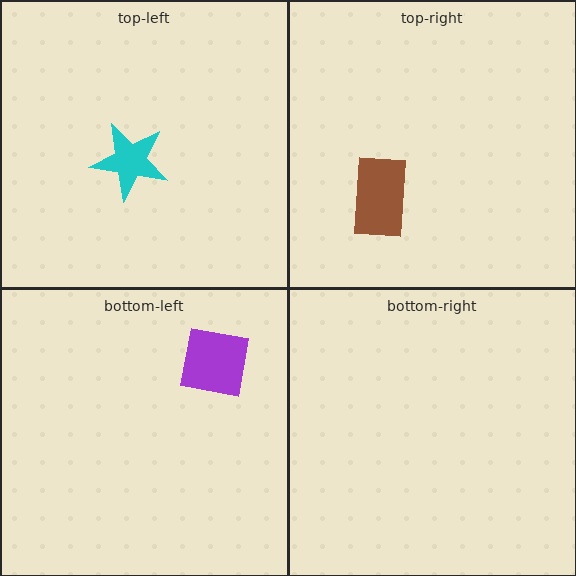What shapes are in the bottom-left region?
The purple square.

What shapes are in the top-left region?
The cyan star.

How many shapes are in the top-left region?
1.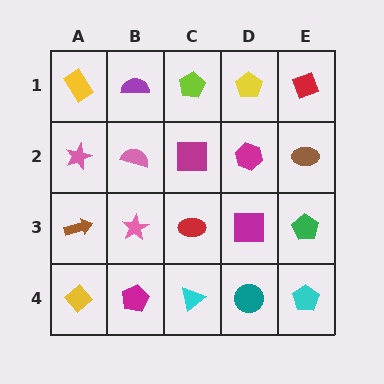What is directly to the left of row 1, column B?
A yellow rectangle.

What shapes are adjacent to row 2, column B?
A purple semicircle (row 1, column B), a pink star (row 3, column B), a pink star (row 2, column A), a magenta square (row 2, column C).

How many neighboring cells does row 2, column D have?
4.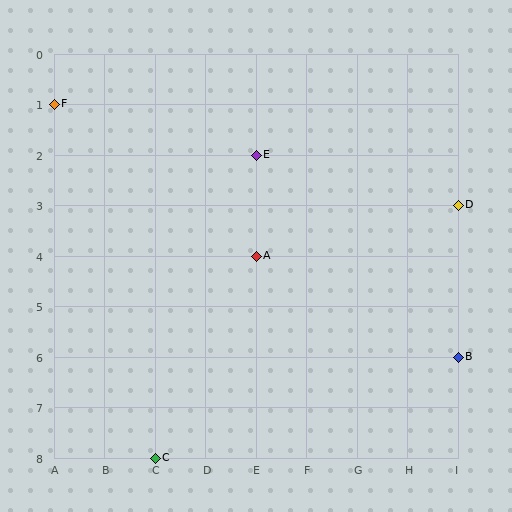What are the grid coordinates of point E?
Point E is at grid coordinates (E, 2).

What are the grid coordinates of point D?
Point D is at grid coordinates (I, 3).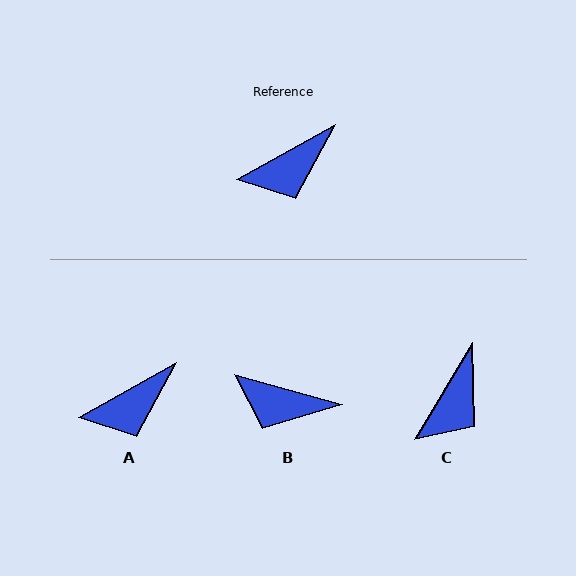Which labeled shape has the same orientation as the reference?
A.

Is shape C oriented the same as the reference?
No, it is off by about 30 degrees.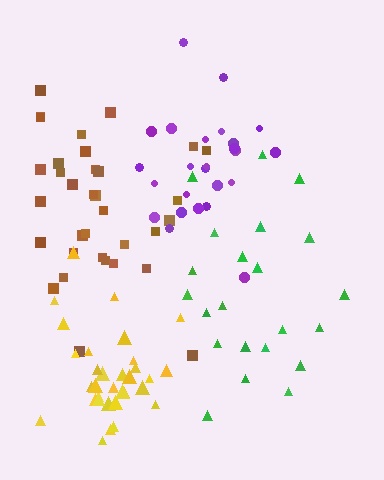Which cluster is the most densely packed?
Yellow.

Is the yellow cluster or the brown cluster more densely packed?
Yellow.